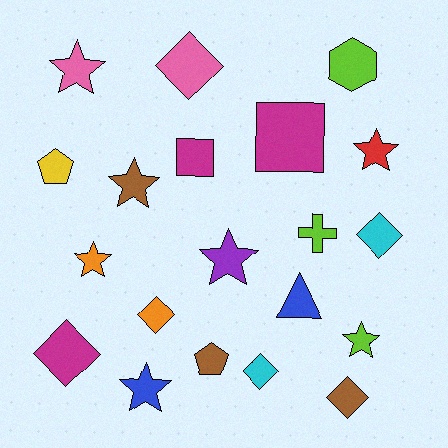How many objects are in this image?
There are 20 objects.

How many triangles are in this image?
There is 1 triangle.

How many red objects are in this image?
There is 1 red object.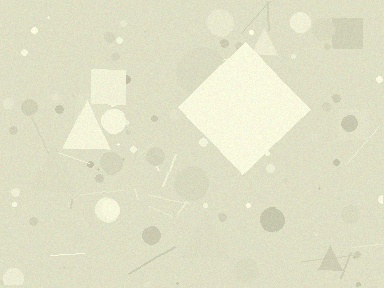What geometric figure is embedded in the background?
A diamond is embedded in the background.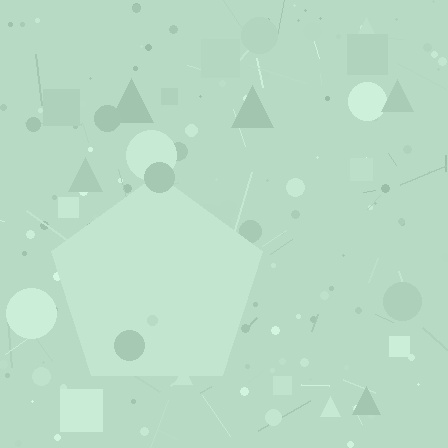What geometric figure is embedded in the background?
A pentagon is embedded in the background.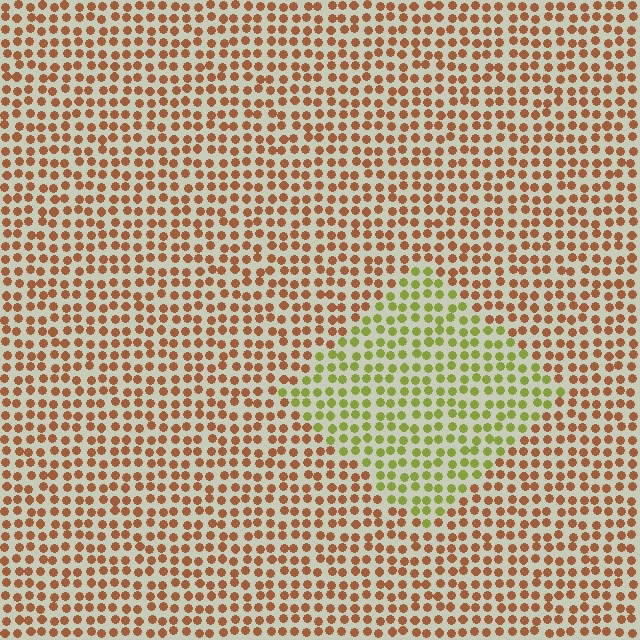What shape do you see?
I see a diamond.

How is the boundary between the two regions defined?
The boundary is defined purely by a slight shift in hue (about 57 degrees). Spacing, size, and orientation are identical on both sides.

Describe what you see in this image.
The image is filled with small brown elements in a uniform arrangement. A diamond-shaped region is visible where the elements are tinted to a slightly different hue, forming a subtle color boundary.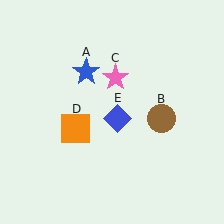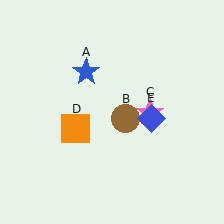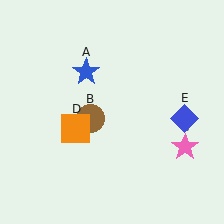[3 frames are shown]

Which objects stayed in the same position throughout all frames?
Blue star (object A) and orange square (object D) remained stationary.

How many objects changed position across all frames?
3 objects changed position: brown circle (object B), pink star (object C), blue diamond (object E).